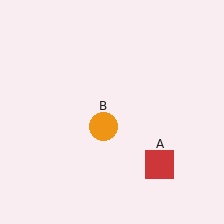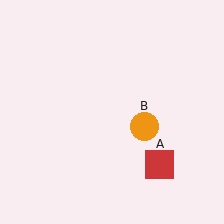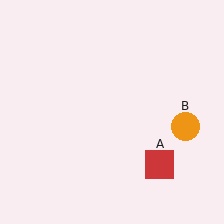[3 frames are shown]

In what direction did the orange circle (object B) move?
The orange circle (object B) moved right.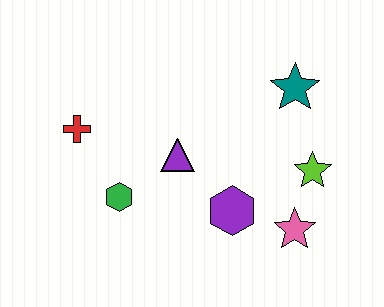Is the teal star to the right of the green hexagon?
Yes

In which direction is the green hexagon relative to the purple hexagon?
The green hexagon is to the left of the purple hexagon.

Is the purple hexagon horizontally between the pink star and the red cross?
Yes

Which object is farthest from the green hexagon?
The teal star is farthest from the green hexagon.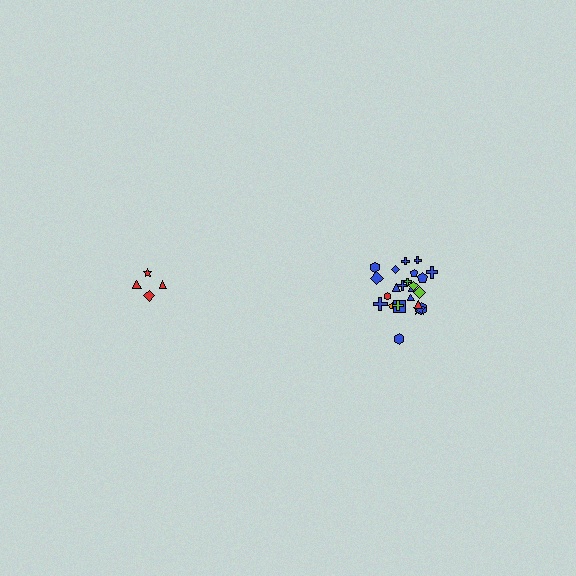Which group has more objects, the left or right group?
The right group.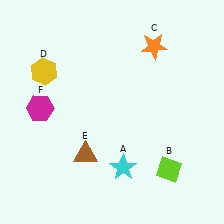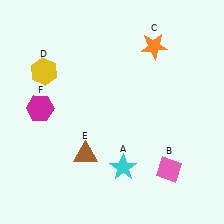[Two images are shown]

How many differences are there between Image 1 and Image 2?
There is 1 difference between the two images.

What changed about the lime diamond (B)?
In Image 1, B is lime. In Image 2, it changed to pink.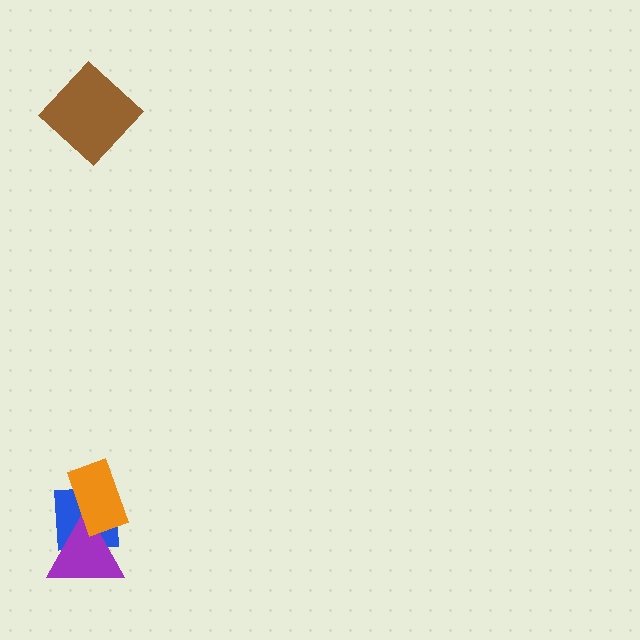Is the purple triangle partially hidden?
Yes, it is partially covered by another shape.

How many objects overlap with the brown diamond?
0 objects overlap with the brown diamond.